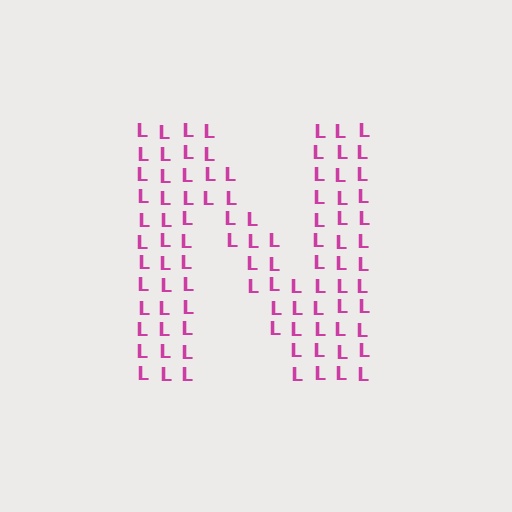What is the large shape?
The large shape is the letter N.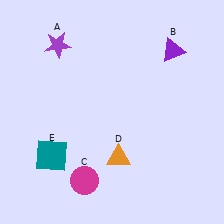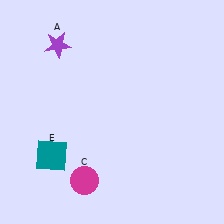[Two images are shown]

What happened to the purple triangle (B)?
The purple triangle (B) was removed in Image 2. It was in the top-right area of Image 1.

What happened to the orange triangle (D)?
The orange triangle (D) was removed in Image 2. It was in the bottom-right area of Image 1.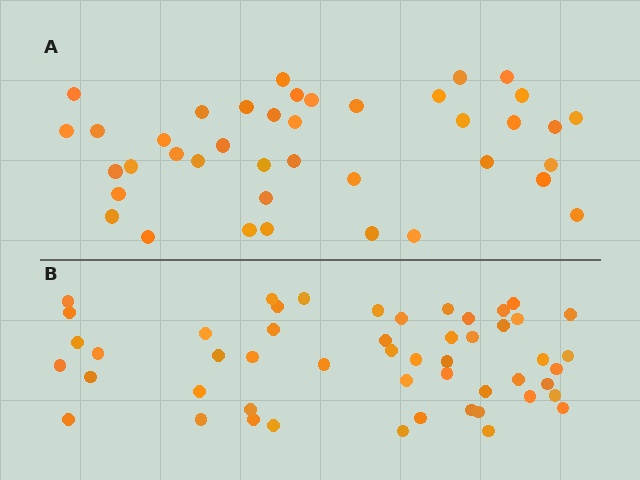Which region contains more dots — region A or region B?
Region B (the bottom region) has more dots.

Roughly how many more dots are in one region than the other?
Region B has roughly 12 or so more dots than region A.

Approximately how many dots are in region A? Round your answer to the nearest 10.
About 40 dots.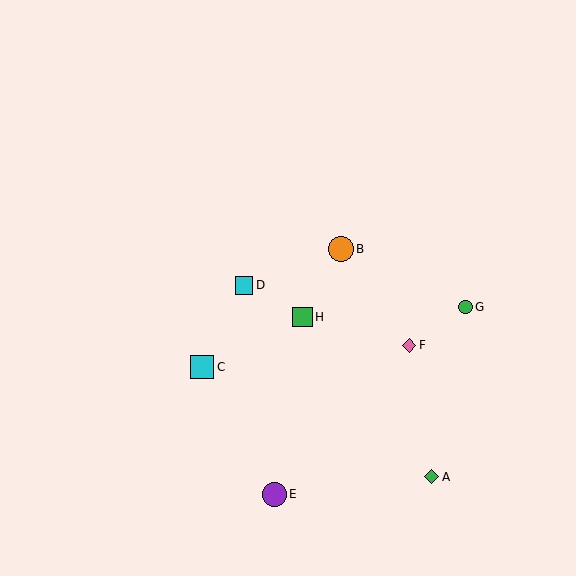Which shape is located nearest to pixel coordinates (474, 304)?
The green circle (labeled G) at (465, 307) is nearest to that location.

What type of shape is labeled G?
Shape G is a green circle.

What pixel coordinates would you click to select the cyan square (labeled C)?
Click at (202, 367) to select the cyan square C.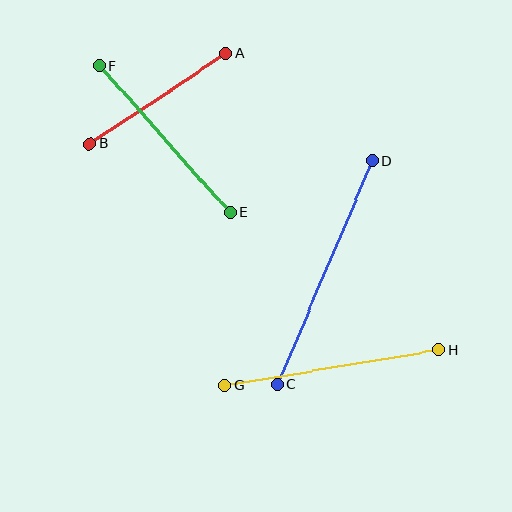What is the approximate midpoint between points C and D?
The midpoint is at approximately (325, 272) pixels.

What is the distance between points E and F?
The distance is approximately 196 pixels.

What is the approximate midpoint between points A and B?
The midpoint is at approximately (158, 99) pixels.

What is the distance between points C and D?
The distance is approximately 243 pixels.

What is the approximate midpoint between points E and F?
The midpoint is at approximately (165, 139) pixels.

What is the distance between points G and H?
The distance is approximately 217 pixels.